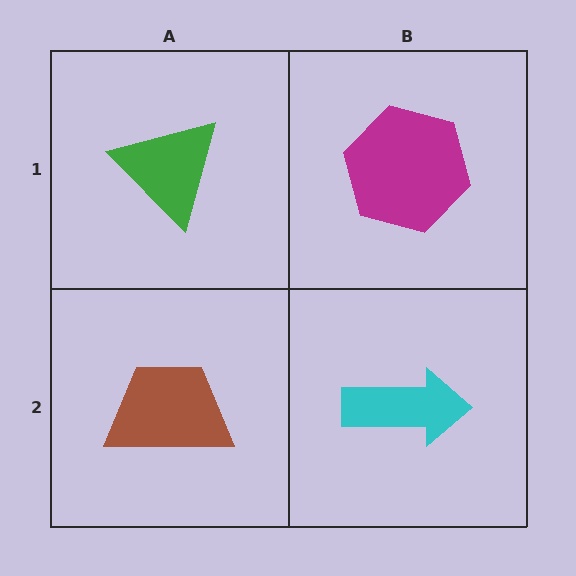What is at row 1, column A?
A green triangle.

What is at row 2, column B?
A cyan arrow.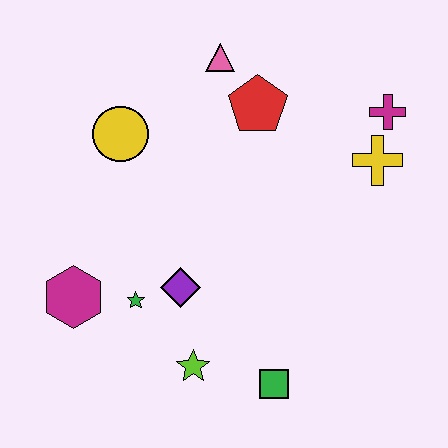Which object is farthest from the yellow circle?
The green square is farthest from the yellow circle.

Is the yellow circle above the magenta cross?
No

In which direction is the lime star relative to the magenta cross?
The lime star is below the magenta cross.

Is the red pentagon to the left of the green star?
No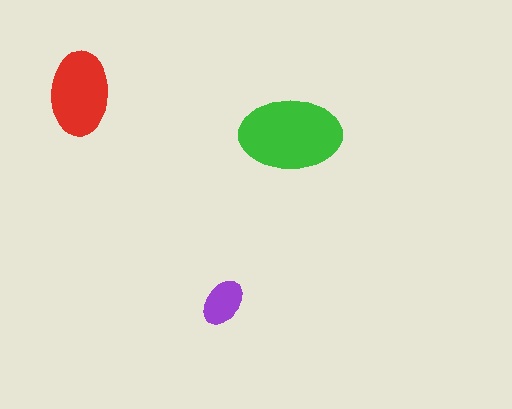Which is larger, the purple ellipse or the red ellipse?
The red one.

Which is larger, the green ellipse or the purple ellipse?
The green one.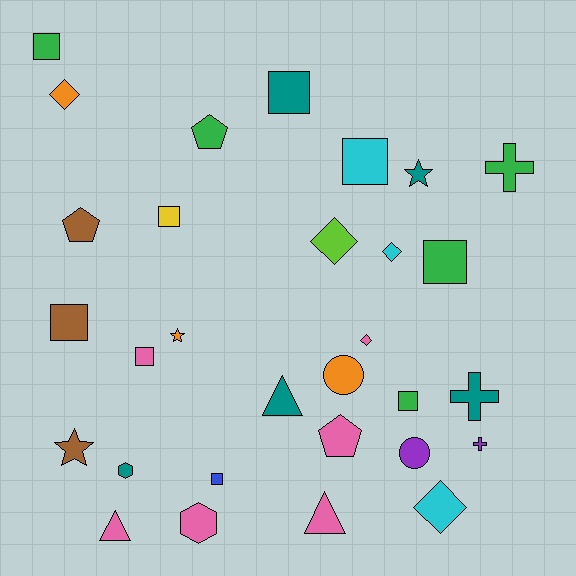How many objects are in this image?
There are 30 objects.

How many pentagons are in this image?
There are 3 pentagons.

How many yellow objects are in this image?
There is 1 yellow object.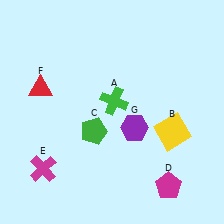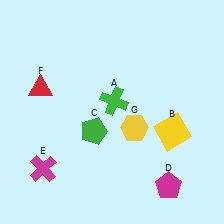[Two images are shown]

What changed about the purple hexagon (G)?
In Image 1, G is purple. In Image 2, it changed to yellow.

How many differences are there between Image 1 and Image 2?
There is 1 difference between the two images.